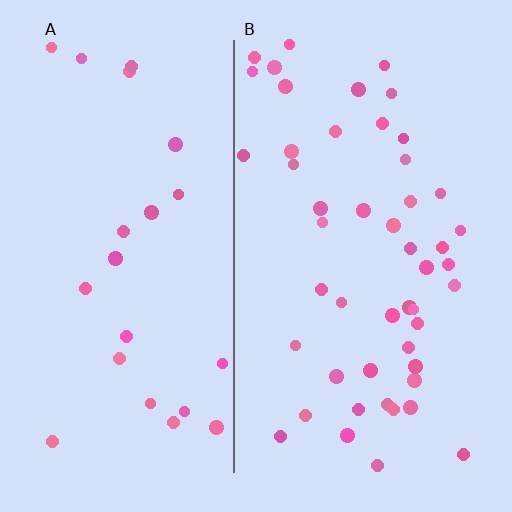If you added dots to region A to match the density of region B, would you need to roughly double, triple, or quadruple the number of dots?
Approximately double.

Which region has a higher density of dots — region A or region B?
B (the right).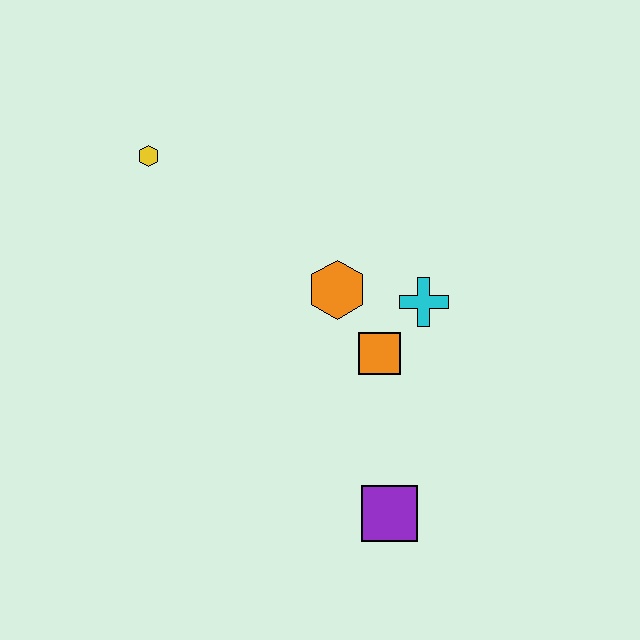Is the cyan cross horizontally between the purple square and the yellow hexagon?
No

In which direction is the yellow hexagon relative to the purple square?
The yellow hexagon is above the purple square.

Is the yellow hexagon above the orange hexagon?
Yes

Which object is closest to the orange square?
The cyan cross is closest to the orange square.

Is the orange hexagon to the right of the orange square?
No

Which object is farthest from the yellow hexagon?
The purple square is farthest from the yellow hexagon.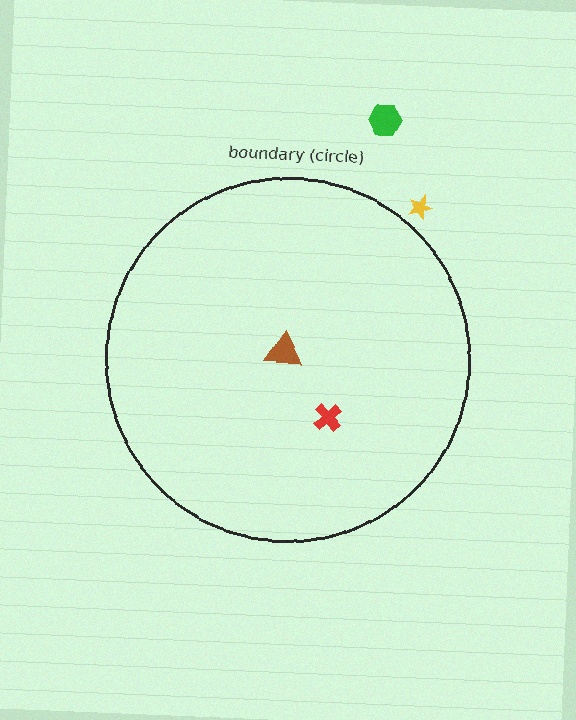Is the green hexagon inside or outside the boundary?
Outside.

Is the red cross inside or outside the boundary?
Inside.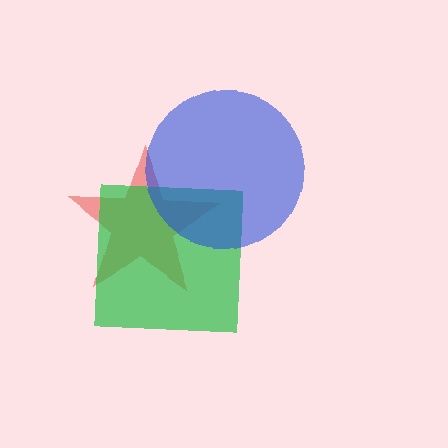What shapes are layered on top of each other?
The layered shapes are: a red star, a green square, a blue circle.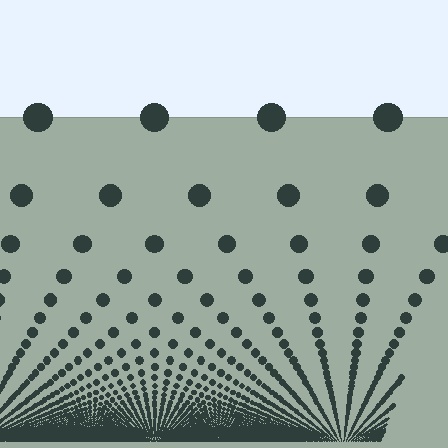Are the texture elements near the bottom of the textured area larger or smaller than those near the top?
Smaller. The gradient is inverted — elements near the bottom are smaller and denser.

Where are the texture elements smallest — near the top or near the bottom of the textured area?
Near the bottom.